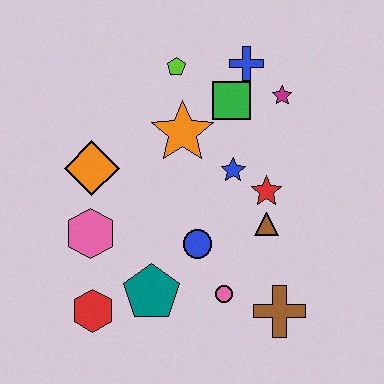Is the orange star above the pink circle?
Yes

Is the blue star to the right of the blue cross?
No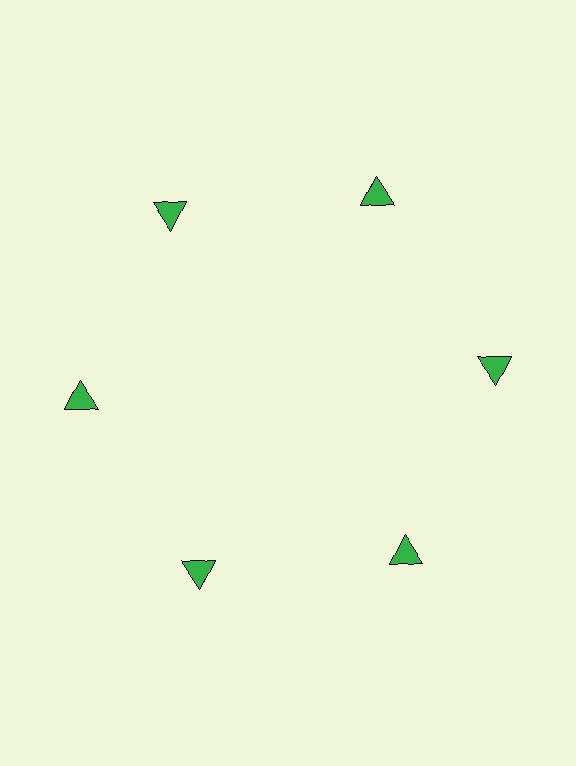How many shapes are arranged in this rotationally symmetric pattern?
There are 6 shapes, arranged in 6 groups of 1.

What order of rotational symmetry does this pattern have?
This pattern has 6-fold rotational symmetry.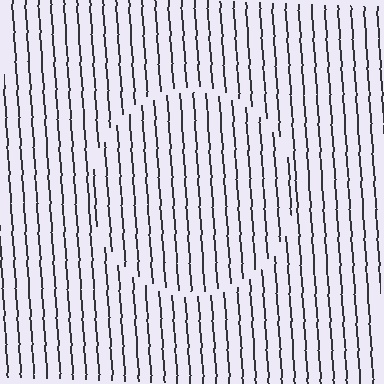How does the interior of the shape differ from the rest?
The interior of the shape contains the same grating, shifted by half a period — the contour is defined by the phase discontinuity where line-ends from the inner and outer gratings abut.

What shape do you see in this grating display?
An illusory circle. The interior of the shape contains the same grating, shifted by half a period — the contour is defined by the phase discontinuity where line-ends from the inner and outer gratings abut.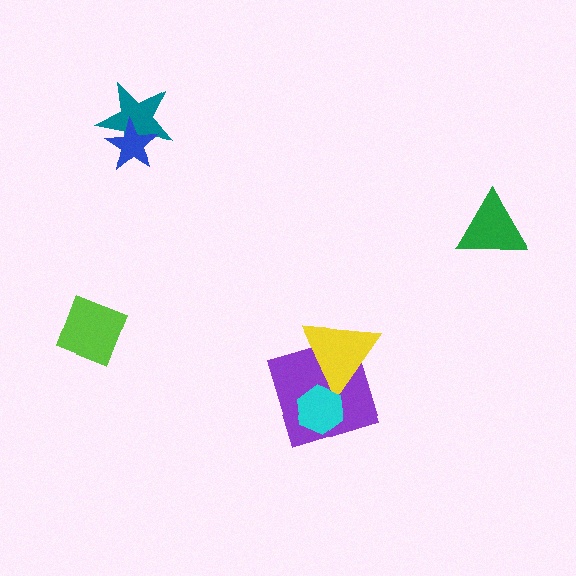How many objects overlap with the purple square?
2 objects overlap with the purple square.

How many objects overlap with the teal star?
1 object overlaps with the teal star.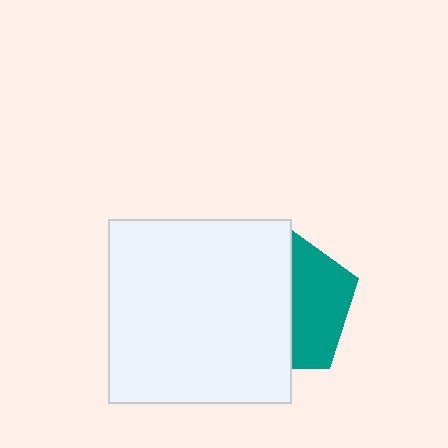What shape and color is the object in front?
The object in front is a white square.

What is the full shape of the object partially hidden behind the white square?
The partially hidden object is a teal pentagon.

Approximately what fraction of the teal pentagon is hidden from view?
Roughly 58% of the teal pentagon is hidden behind the white square.